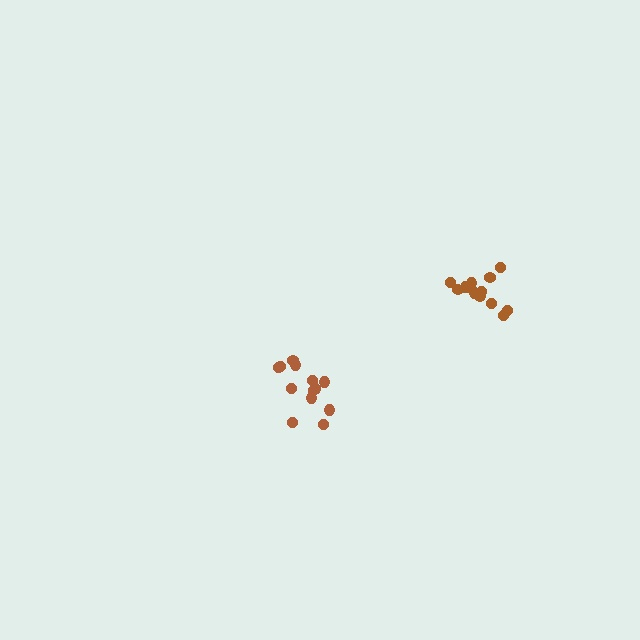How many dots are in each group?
Group 1: 13 dots, Group 2: 14 dots (27 total).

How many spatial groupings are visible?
There are 2 spatial groupings.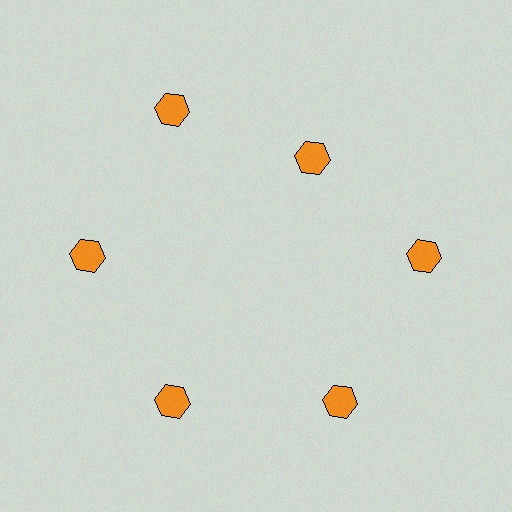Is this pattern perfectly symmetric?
No. The 6 orange hexagons are arranged in a ring, but one element near the 1 o'clock position is pulled inward toward the center, breaking the 6-fold rotational symmetry.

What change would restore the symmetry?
The symmetry would be restored by moving it outward, back onto the ring so that all 6 hexagons sit at equal angles and equal distance from the center.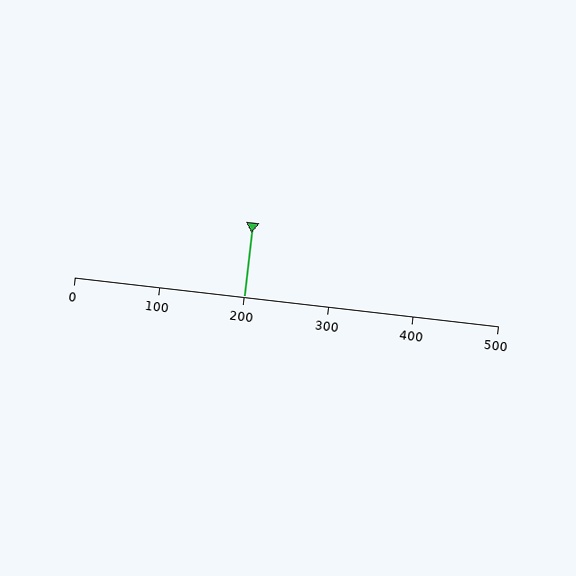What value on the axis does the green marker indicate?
The marker indicates approximately 200.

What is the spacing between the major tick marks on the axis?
The major ticks are spaced 100 apart.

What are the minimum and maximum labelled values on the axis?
The axis runs from 0 to 500.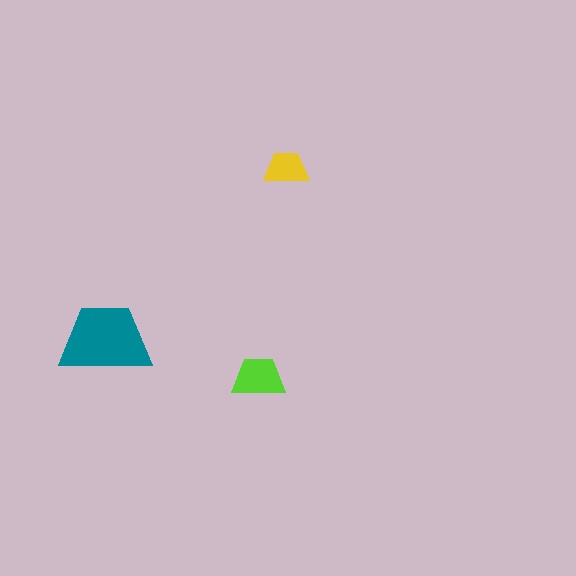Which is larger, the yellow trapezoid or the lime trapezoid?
The lime one.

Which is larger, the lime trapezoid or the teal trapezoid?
The teal one.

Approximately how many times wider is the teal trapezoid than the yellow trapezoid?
About 2 times wider.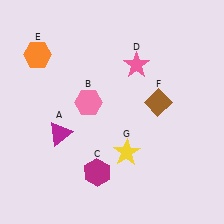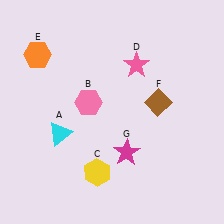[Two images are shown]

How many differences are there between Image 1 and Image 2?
There are 3 differences between the two images.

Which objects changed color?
A changed from magenta to cyan. C changed from magenta to yellow. G changed from yellow to magenta.